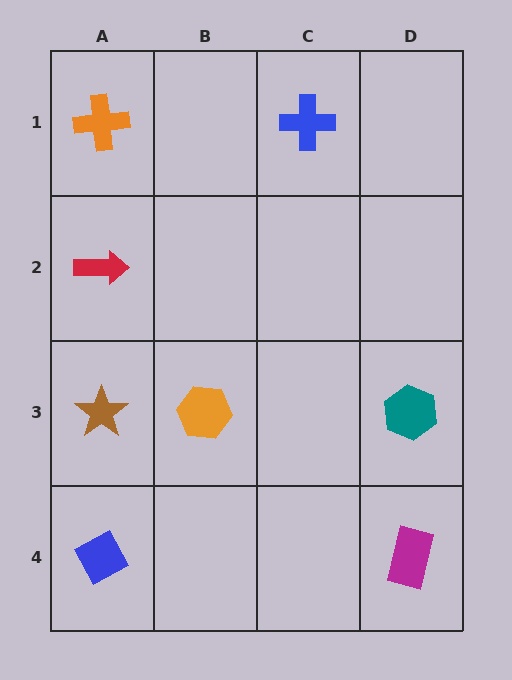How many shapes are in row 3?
3 shapes.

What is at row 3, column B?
An orange hexagon.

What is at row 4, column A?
A blue diamond.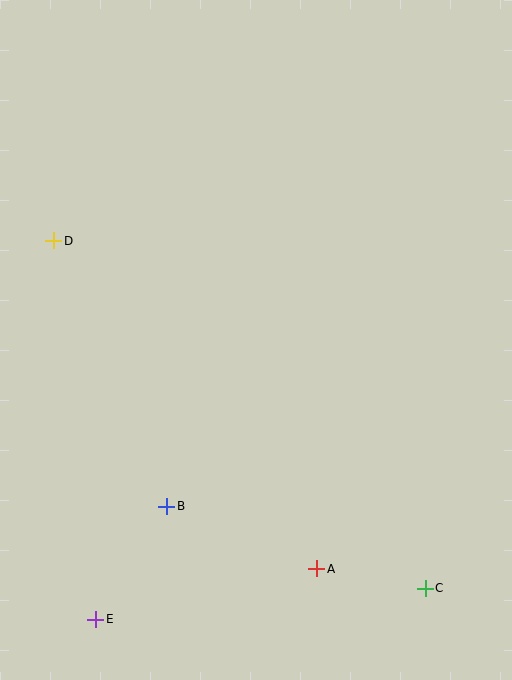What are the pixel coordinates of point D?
Point D is at (54, 241).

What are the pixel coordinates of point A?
Point A is at (317, 569).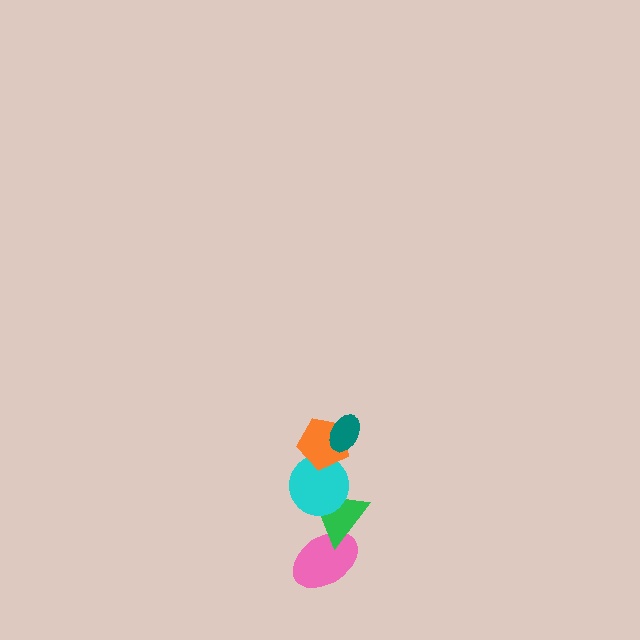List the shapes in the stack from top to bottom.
From top to bottom: the teal ellipse, the orange pentagon, the cyan circle, the green triangle, the pink ellipse.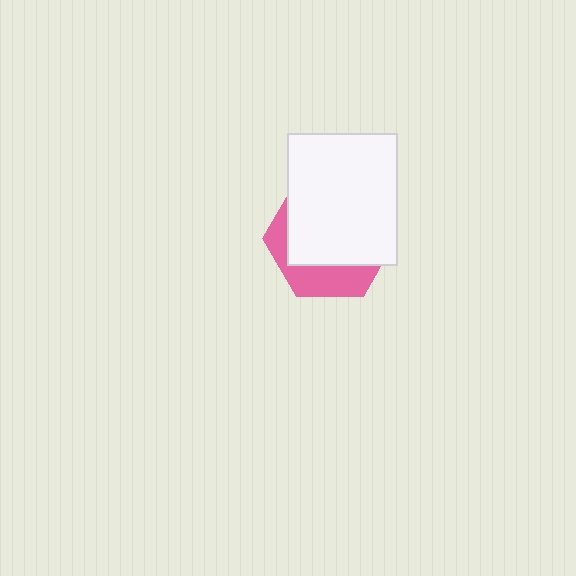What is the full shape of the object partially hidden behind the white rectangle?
The partially hidden object is a pink hexagon.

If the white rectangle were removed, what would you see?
You would see the complete pink hexagon.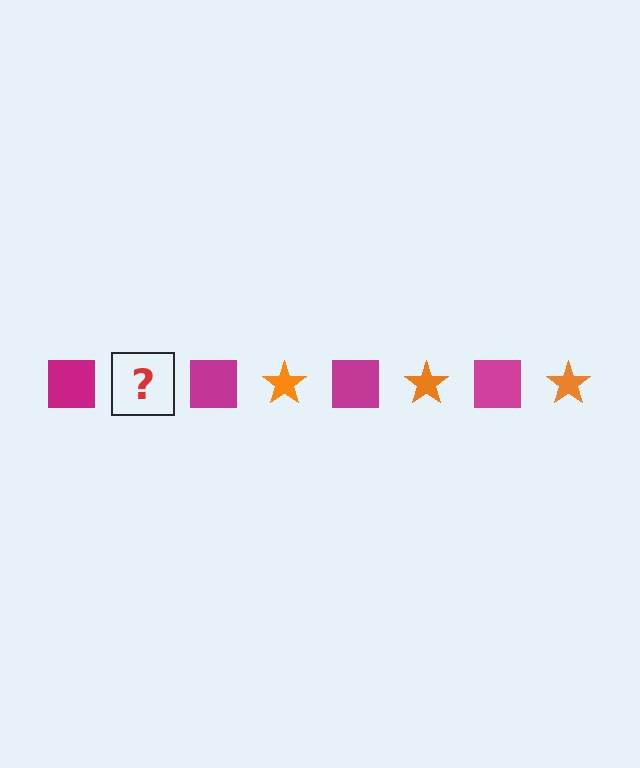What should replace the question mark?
The question mark should be replaced with an orange star.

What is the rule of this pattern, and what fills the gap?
The rule is that the pattern alternates between magenta square and orange star. The gap should be filled with an orange star.